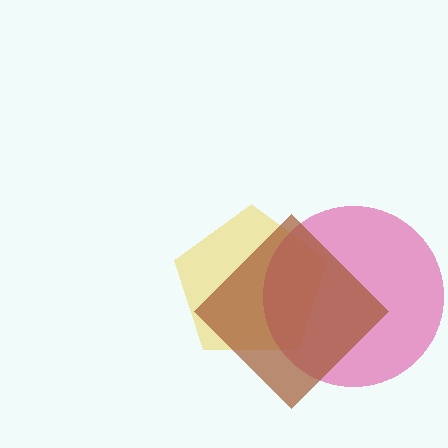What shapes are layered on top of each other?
The layered shapes are: a yellow pentagon, a magenta circle, a brown diamond.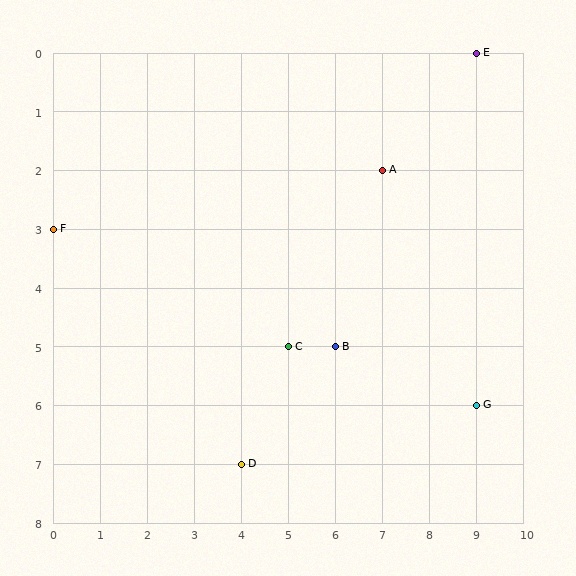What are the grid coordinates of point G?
Point G is at grid coordinates (9, 6).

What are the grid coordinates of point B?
Point B is at grid coordinates (6, 5).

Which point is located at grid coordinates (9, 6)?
Point G is at (9, 6).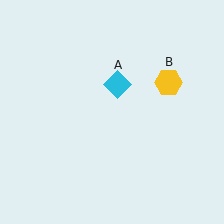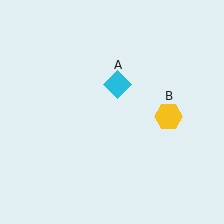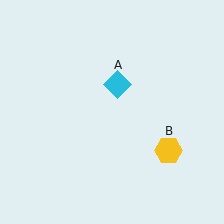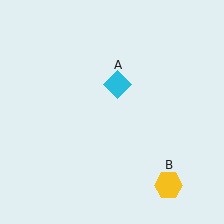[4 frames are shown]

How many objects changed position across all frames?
1 object changed position: yellow hexagon (object B).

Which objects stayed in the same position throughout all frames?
Cyan diamond (object A) remained stationary.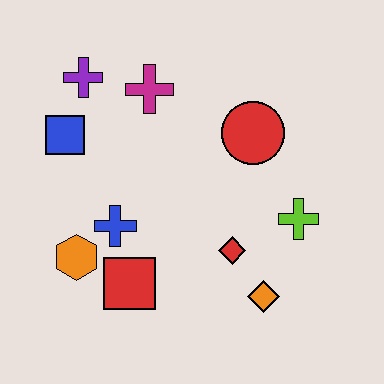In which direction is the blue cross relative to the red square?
The blue cross is above the red square.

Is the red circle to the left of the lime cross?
Yes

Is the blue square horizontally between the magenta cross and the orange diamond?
No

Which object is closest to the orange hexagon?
The blue cross is closest to the orange hexagon.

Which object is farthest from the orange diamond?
The purple cross is farthest from the orange diamond.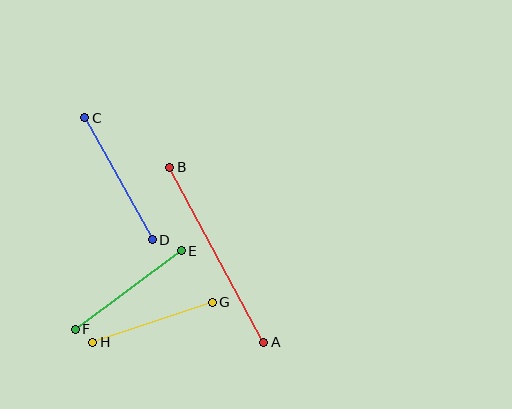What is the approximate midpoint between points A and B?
The midpoint is at approximately (217, 255) pixels.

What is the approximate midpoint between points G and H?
The midpoint is at approximately (153, 322) pixels.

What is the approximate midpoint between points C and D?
The midpoint is at approximately (118, 179) pixels.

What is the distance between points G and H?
The distance is approximately 126 pixels.